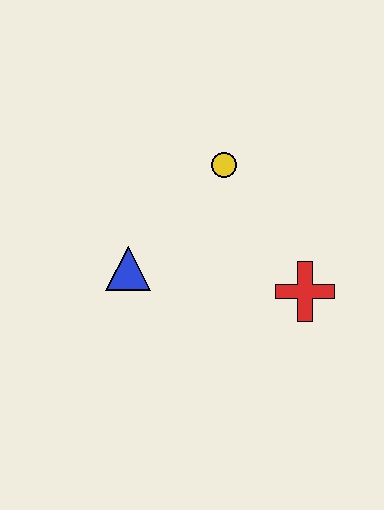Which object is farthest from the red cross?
The blue triangle is farthest from the red cross.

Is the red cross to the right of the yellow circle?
Yes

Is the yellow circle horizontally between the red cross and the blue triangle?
Yes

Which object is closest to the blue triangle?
The yellow circle is closest to the blue triangle.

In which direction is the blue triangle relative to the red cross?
The blue triangle is to the left of the red cross.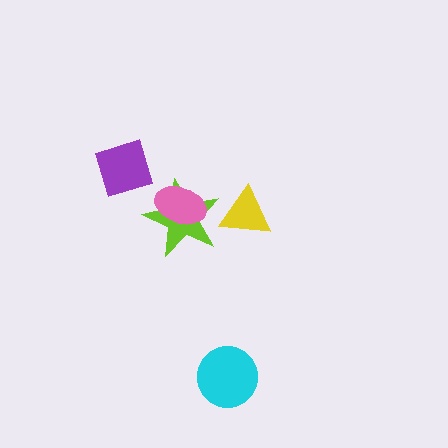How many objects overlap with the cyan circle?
0 objects overlap with the cyan circle.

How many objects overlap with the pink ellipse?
1 object overlaps with the pink ellipse.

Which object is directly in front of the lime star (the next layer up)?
The pink ellipse is directly in front of the lime star.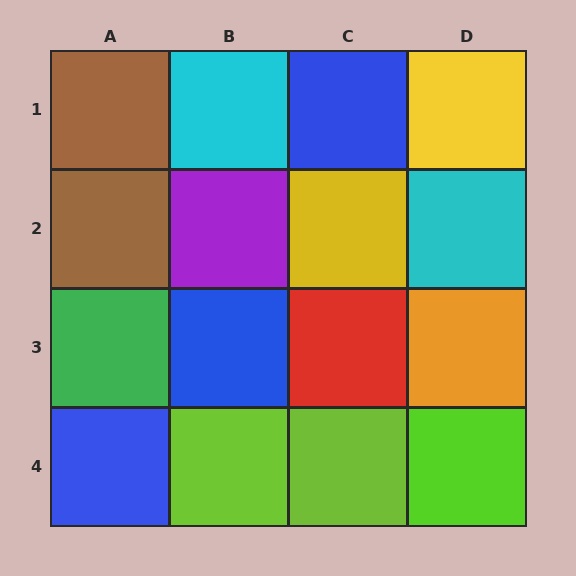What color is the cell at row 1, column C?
Blue.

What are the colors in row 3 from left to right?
Green, blue, red, orange.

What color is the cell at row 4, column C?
Lime.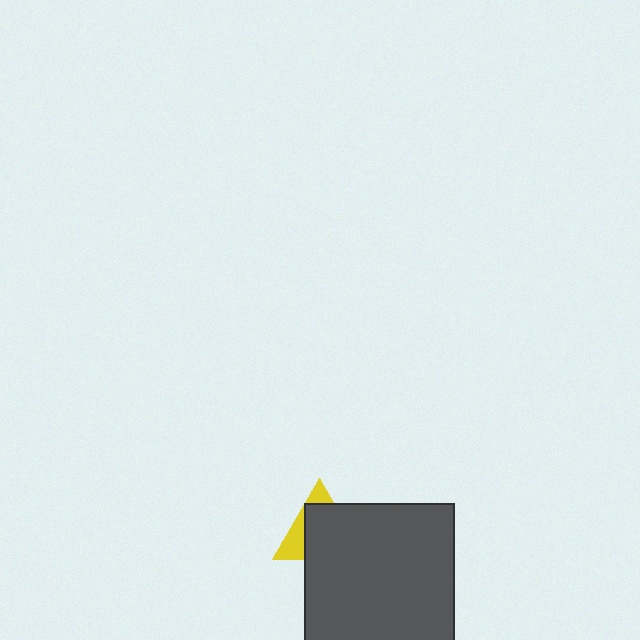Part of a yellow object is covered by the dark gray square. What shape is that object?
It is a triangle.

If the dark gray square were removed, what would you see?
You would see the complete yellow triangle.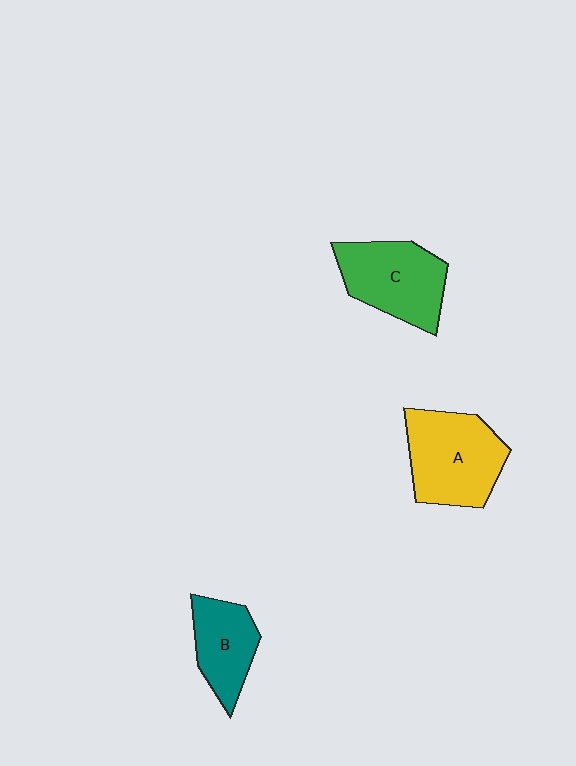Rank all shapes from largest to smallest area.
From largest to smallest: A (yellow), C (green), B (teal).